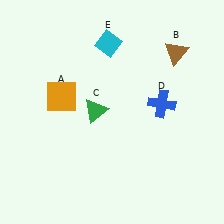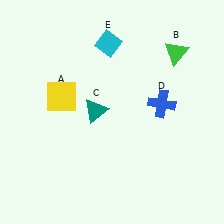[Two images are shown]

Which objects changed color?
A changed from orange to yellow. B changed from brown to green. C changed from green to teal.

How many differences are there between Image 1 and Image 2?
There are 3 differences between the two images.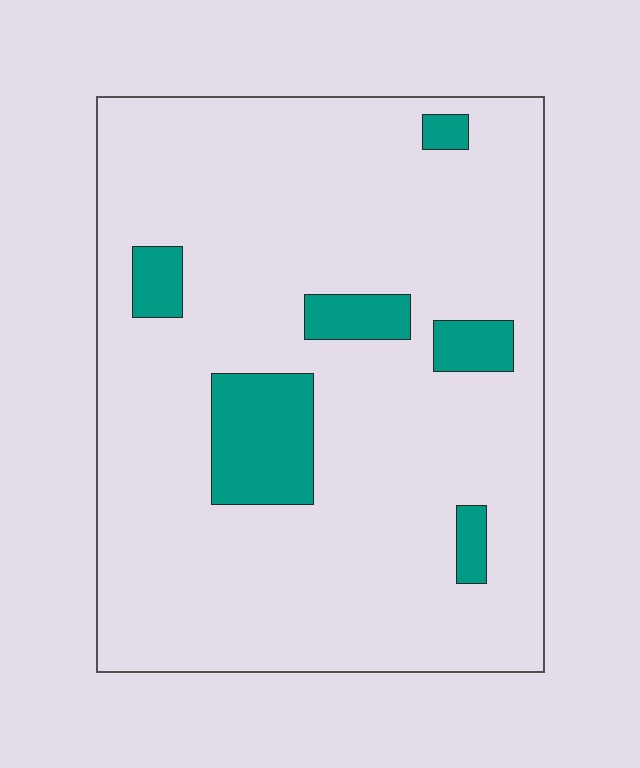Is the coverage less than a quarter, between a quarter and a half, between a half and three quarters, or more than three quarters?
Less than a quarter.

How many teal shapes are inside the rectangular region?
6.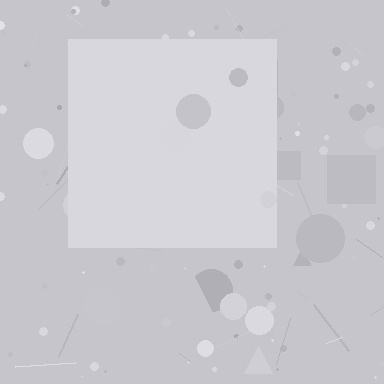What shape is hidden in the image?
A square is hidden in the image.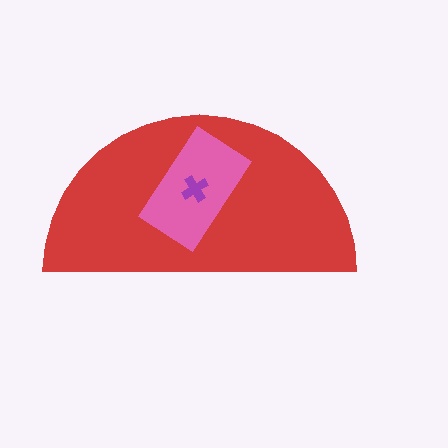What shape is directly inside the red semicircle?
The pink rectangle.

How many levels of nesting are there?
3.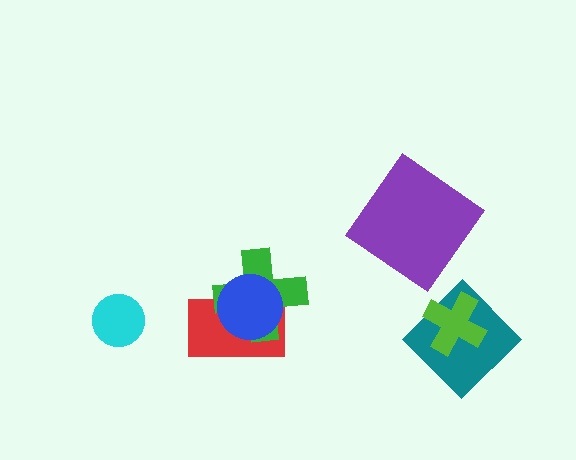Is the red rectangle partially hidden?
Yes, it is partially covered by another shape.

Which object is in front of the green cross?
The blue circle is in front of the green cross.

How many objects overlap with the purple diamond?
0 objects overlap with the purple diamond.